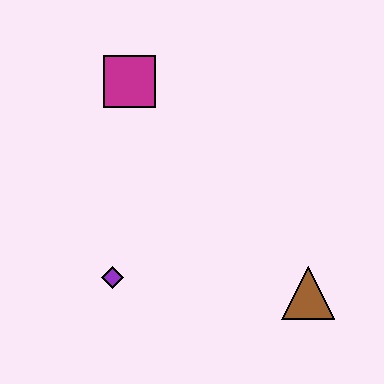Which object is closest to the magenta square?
The purple diamond is closest to the magenta square.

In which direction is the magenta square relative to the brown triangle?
The magenta square is above the brown triangle.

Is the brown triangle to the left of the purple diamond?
No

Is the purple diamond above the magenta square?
No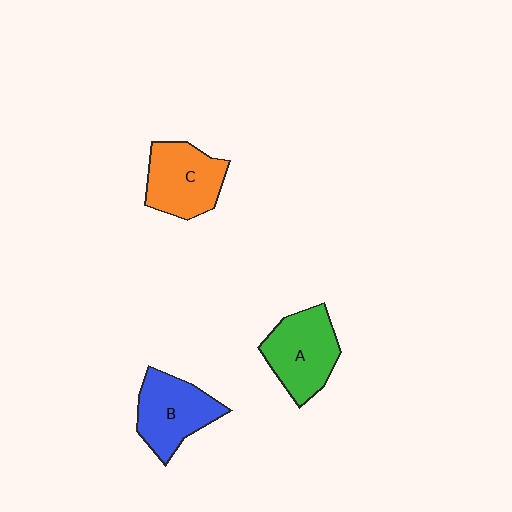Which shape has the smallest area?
Shape C (orange).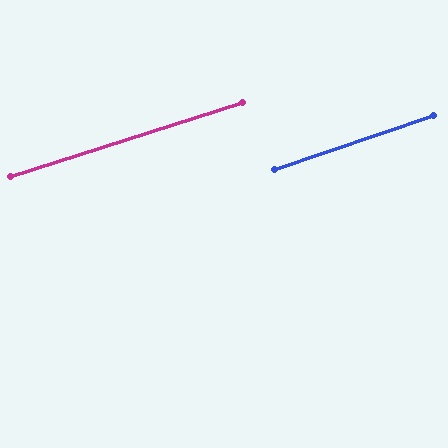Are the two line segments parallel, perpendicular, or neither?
Parallel — their directions differ by only 0.9°.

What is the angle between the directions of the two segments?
Approximately 1 degree.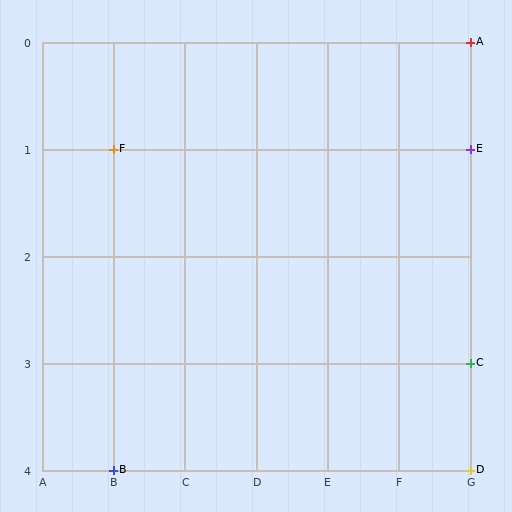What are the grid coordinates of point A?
Point A is at grid coordinates (G, 0).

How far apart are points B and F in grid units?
Points B and F are 3 rows apart.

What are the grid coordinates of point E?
Point E is at grid coordinates (G, 1).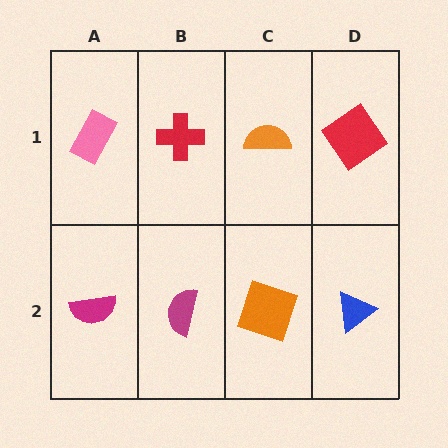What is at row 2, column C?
An orange square.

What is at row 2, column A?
A magenta semicircle.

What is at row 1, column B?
A red cross.